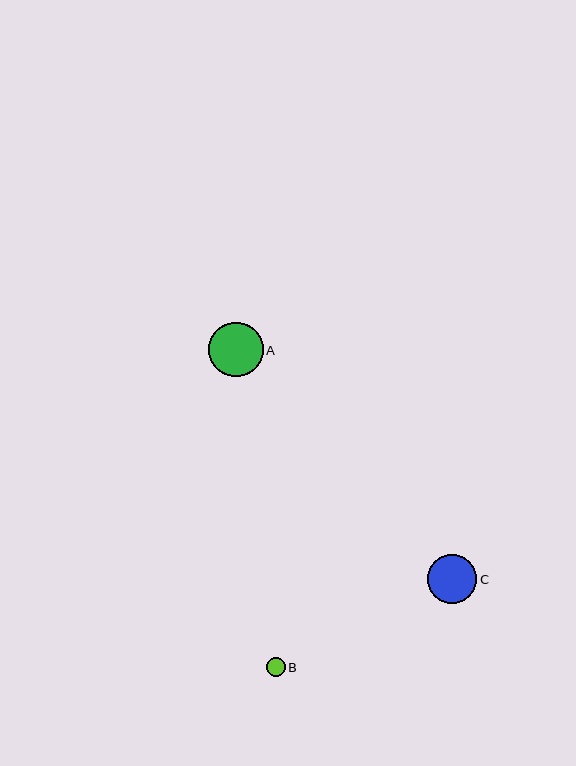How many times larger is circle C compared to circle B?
Circle C is approximately 2.6 times the size of circle B.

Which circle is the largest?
Circle A is the largest with a size of approximately 55 pixels.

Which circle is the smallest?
Circle B is the smallest with a size of approximately 19 pixels.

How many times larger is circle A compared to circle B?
Circle A is approximately 2.9 times the size of circle B.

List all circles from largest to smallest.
From largest to smallest: A, C, B.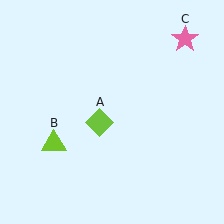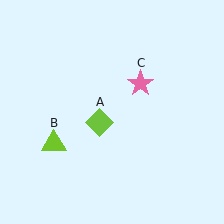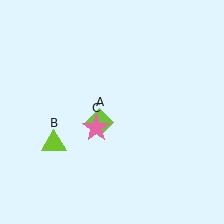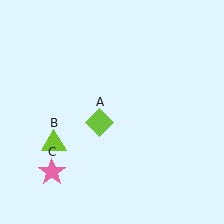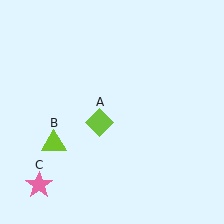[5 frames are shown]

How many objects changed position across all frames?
1 object changed position: pink star (object C).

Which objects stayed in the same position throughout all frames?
Lime diamond (object A) and lime triangle (object B) remained stationary.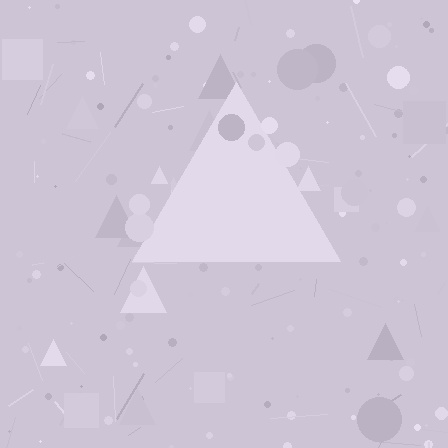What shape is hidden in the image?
A triangle is hidden in the image.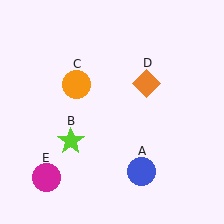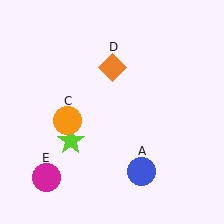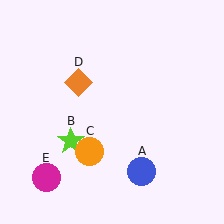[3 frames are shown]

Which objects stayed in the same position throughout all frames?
Blue circle (object A) and lime star (object B) and magenta circle (object E) remained stationary.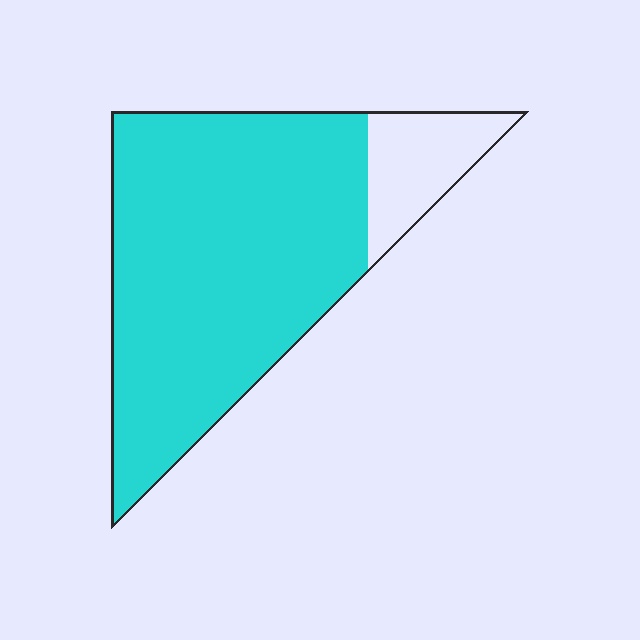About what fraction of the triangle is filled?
About five sixths (5/6).